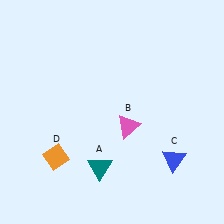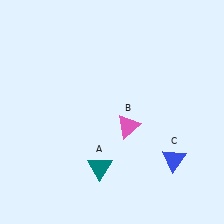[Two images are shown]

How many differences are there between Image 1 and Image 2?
There is 1 difference between the two images.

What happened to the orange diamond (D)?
The orange diamond (D) was removed in Image 2. It was in the bottom-left area of Image 1.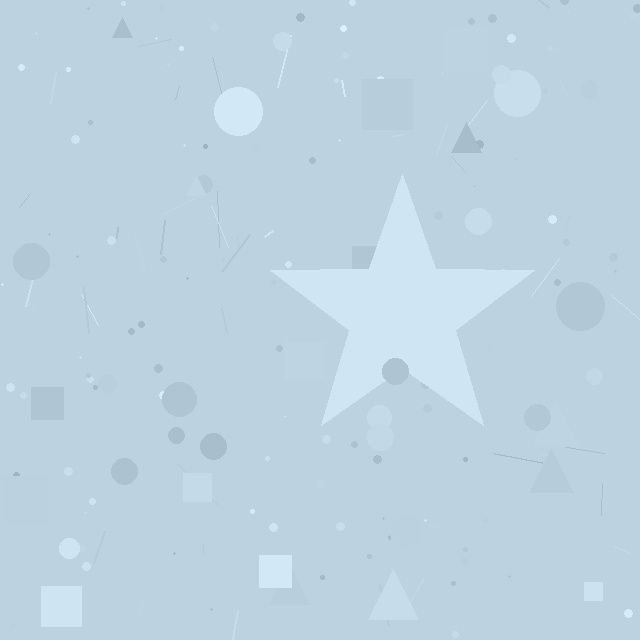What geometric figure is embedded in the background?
A star is embedded in the background.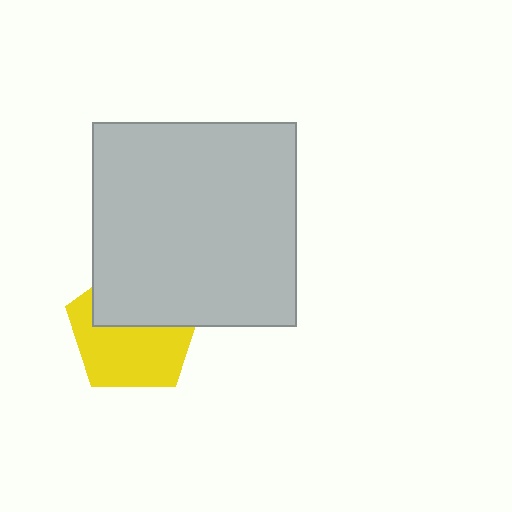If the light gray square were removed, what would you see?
You would see the complete yellow pentagon.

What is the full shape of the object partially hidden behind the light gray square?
The partially hidden object is a yellow pentagon.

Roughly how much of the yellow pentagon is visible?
About half of it is visible (roughly 56%).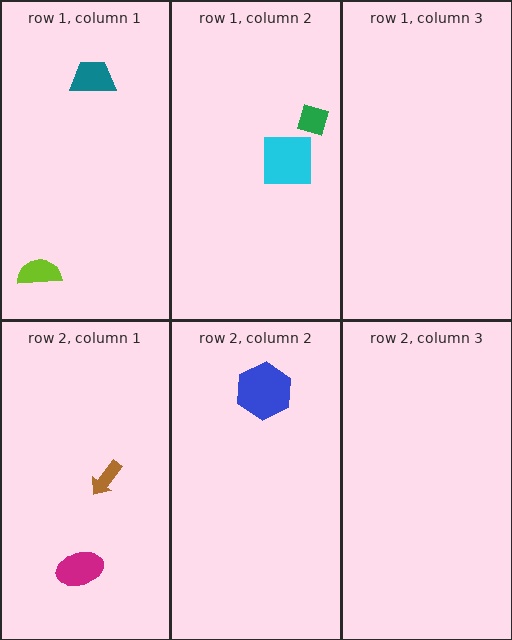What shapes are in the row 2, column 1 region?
The brown arrow, the magenta ellipse.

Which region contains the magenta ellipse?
The row 2, column 1 region.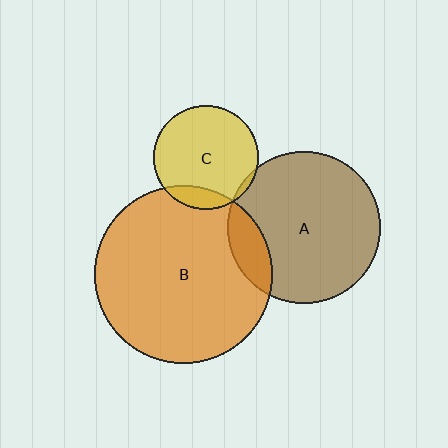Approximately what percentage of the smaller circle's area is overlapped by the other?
Approximately 15%.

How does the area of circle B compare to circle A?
Approximately 1.4 times.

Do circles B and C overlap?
Yes.